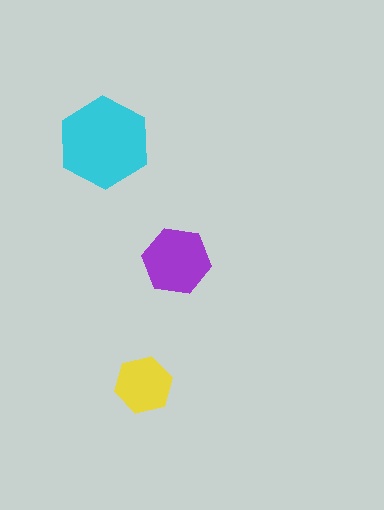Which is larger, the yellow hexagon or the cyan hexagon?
The cyan one.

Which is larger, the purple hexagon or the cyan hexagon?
The cyan one.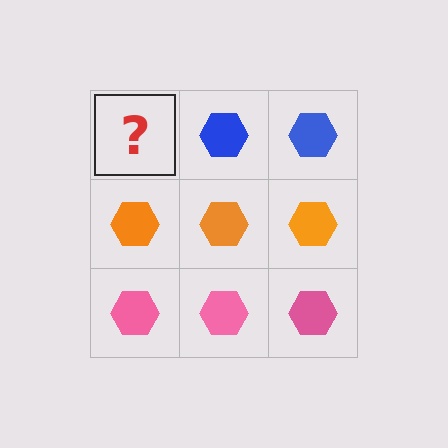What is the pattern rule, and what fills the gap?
The rule is that each row has a consistent color. The gap should be filled with a blue hexagon.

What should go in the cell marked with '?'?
The missing cell should contain a blue hexagon.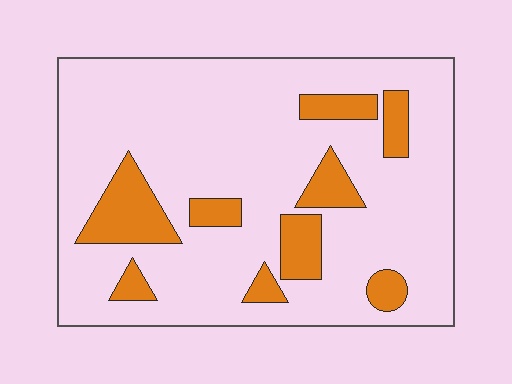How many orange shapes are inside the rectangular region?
9.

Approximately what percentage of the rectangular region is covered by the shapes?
Approximately 20%.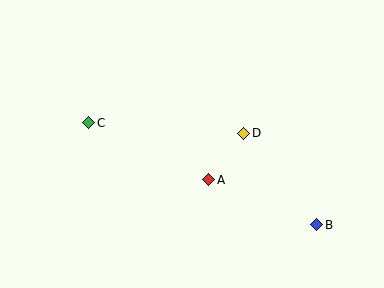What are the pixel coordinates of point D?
Point D is at (244, 133).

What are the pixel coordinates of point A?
Point A is at (209, 180).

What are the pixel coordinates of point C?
Point C is at (89, 123).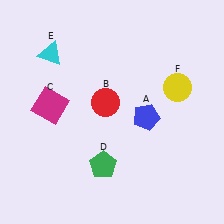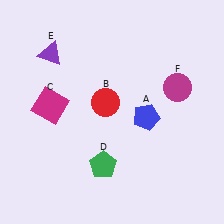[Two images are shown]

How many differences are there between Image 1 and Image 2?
There are 2 differences between the two images.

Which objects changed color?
E changed from cyan to purple. F changed from yellow to magenta.